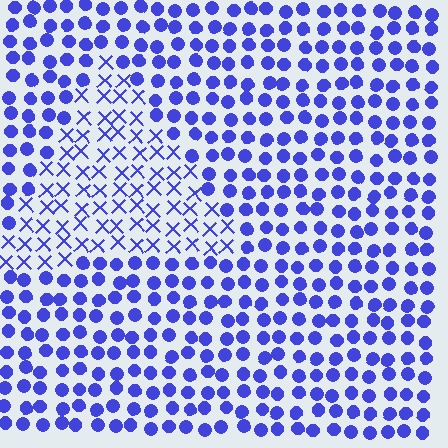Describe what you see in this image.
The image is filled with small blue elements arranged in a uniform grid. A triangle-shaped region contains X marks, while the surrounding area contains circles. The boundary is defined purely by the change in element shape.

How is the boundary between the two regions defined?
The boundary is defined by a change in element shape: X marks inside vs. circles outside. All elements share the same color and spacing.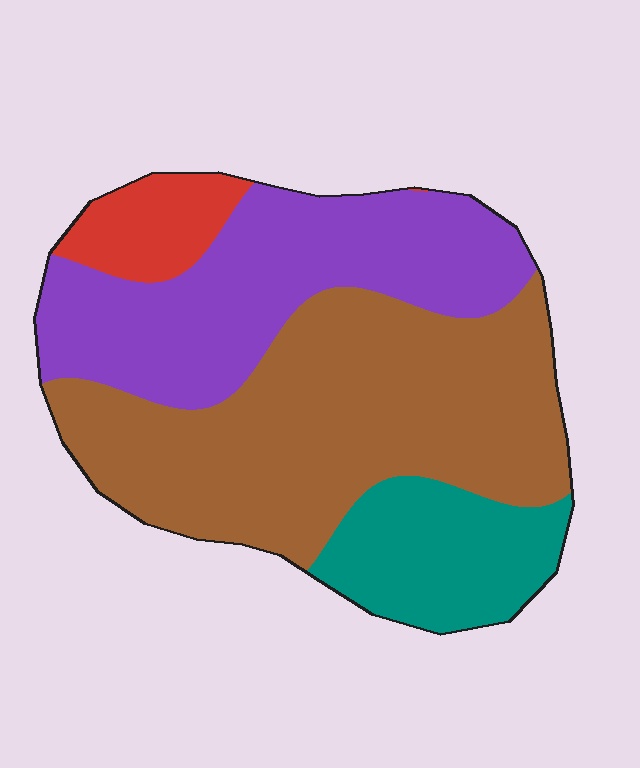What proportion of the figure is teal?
Teal covers 15% of the figure.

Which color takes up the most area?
Brown, at roughly 45%.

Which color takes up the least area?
Red, at roughly 10%.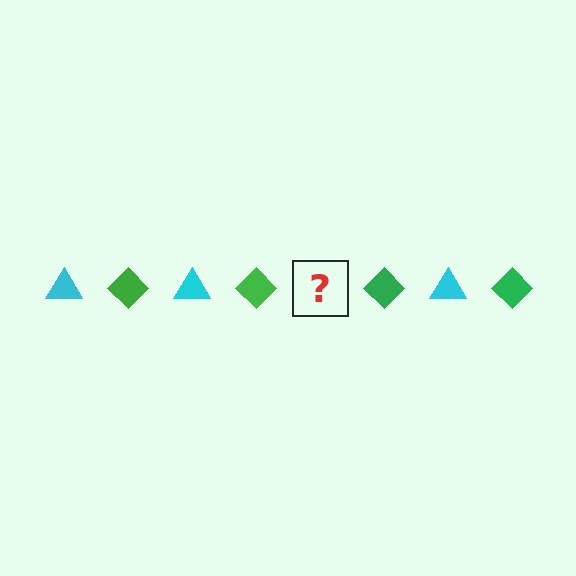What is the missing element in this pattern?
The missing element is a cyan triangle.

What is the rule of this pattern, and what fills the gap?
The rule is that the pattern alternates between cyan triangle and green diamond. The gap should be filled with a cyan triangle.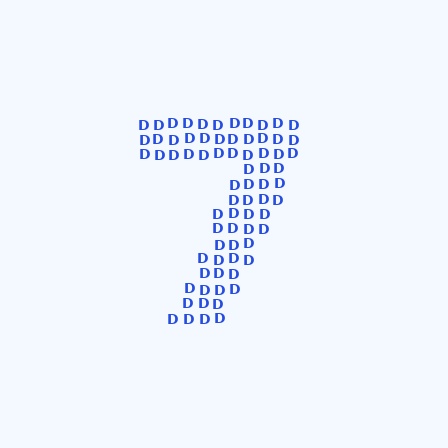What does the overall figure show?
The overall figure shows the digit 7.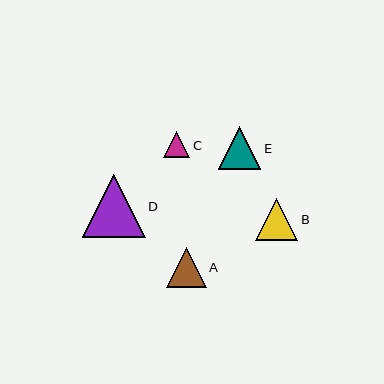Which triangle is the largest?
Triangle D is the largest with a size of approximately 63 pixels.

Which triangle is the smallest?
Triangle C is the smallest with a size of approximately 27 pixels.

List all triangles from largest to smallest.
From largest to smallest: D, E, B, A, C.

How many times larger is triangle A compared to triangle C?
Triangle A is approximately 1.5 times the size of triangle C.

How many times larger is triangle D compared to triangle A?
Triangle D is approximately 1.6 times the size of triangle A.